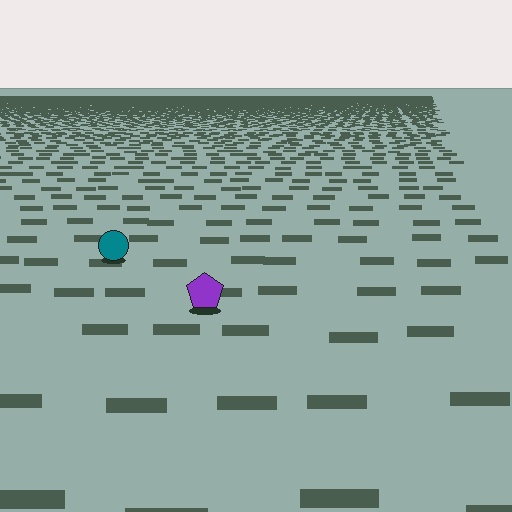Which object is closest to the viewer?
The purple pentagon is closest. The texture marks near it are larger and more spread out.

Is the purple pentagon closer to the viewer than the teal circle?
Yes. The purple pentagon is closer — you can tell from the texture gradient: the ground texture is coarser near it.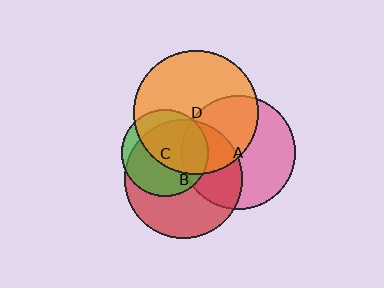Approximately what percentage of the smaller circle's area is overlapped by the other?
Approximately 35%.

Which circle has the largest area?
Circle D (orange).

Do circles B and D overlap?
Yes.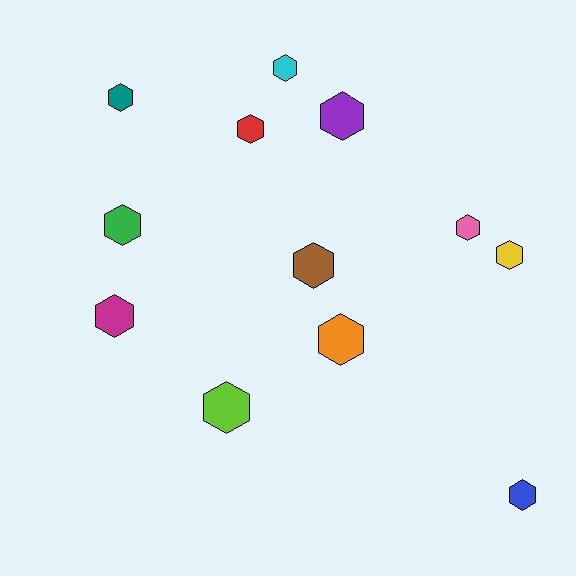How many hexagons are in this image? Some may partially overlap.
There are 12 hexagons.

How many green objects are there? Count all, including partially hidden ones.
There is 1 green object.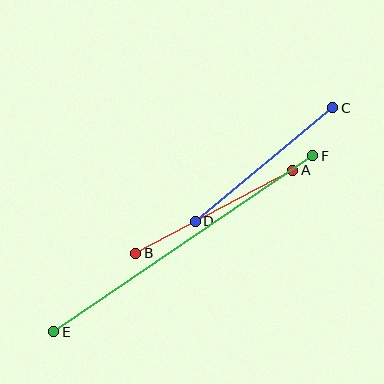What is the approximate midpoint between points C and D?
The midpoint is at approximately (264, 164) pixels.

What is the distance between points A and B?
The distance is approximately 177 pixels.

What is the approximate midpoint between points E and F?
The midpoint is at approximately (183, 244) pixels.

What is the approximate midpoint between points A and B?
The midpoint is at approximately (214, 212) pixels.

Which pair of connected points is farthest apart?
Points E and F are farthest apart.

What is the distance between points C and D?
The distance is approximately 178 pixels.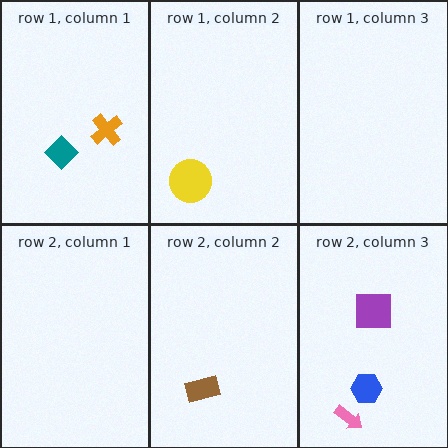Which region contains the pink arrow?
The row 2, column 3 region.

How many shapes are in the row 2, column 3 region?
3.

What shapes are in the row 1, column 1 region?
The orange cross, the teal diamond.